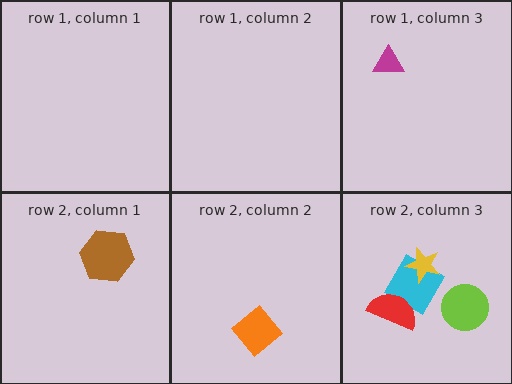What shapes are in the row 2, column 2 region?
The orange diamond.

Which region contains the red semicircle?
The row 2, column 3 region.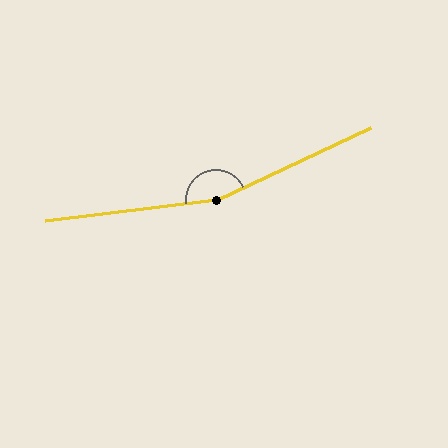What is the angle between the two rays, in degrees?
Approximately 162 degrees.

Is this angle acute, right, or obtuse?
It is obtuse.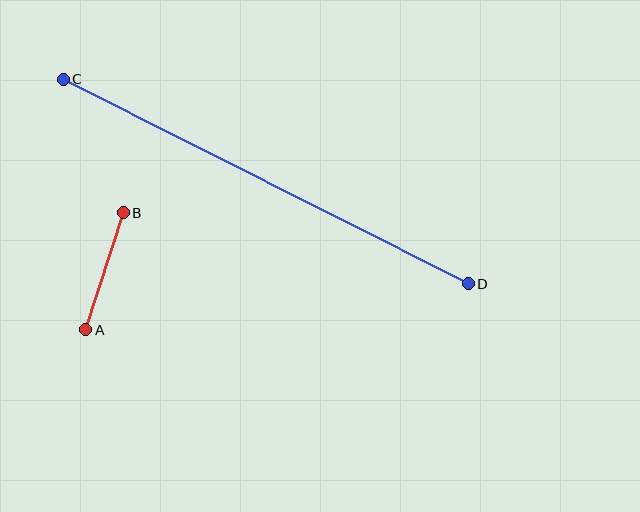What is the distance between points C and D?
The distance is approximately 454 pixels.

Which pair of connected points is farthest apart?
Points C and D are farthest apart.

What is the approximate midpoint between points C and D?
The midpoint is at approximately (266, 181) pixels.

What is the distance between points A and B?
The distance is approximately 123 pixels.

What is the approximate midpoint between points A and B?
The midpoint is at approximately (104, 271) pixels.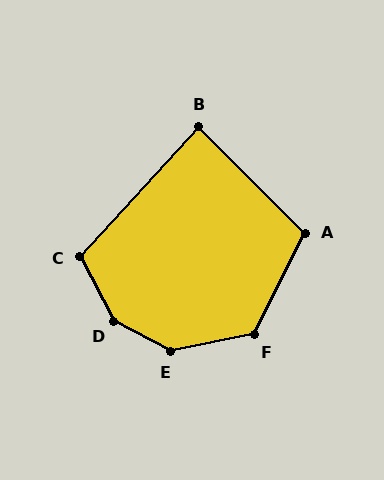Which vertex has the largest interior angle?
D, at approximately 145 degrees.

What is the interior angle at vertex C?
Approximately 111 degrees (obtuse).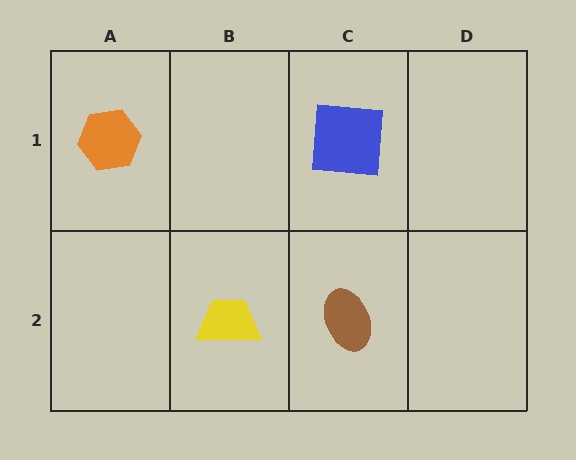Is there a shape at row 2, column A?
No, that cell is empty.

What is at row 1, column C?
A blue square.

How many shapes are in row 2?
2 shapes.